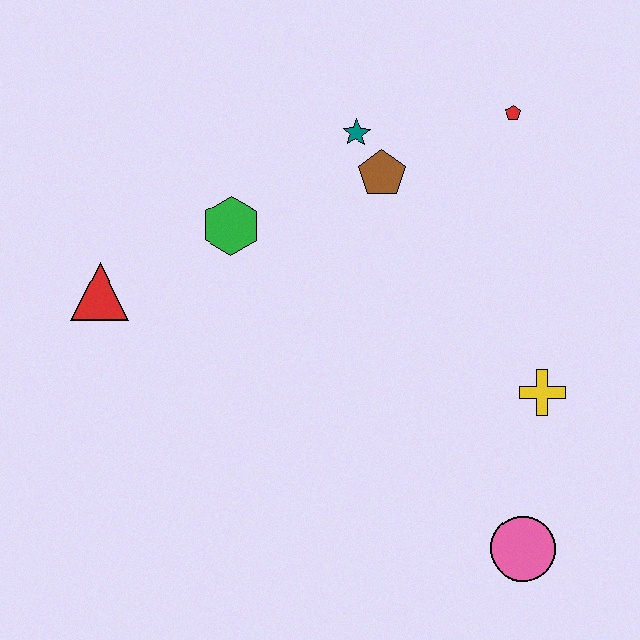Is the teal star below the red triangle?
No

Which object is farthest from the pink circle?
The red triangle is farthest from the pink circle.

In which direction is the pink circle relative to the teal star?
The pink circle is below the teal star.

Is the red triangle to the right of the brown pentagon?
No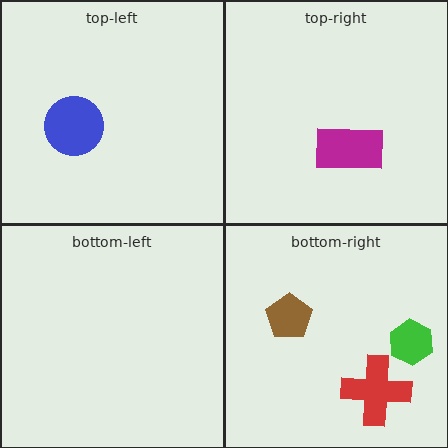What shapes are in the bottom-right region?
The brown pentagon, the green hexagon, the red cross.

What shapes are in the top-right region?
The magenta rectangle.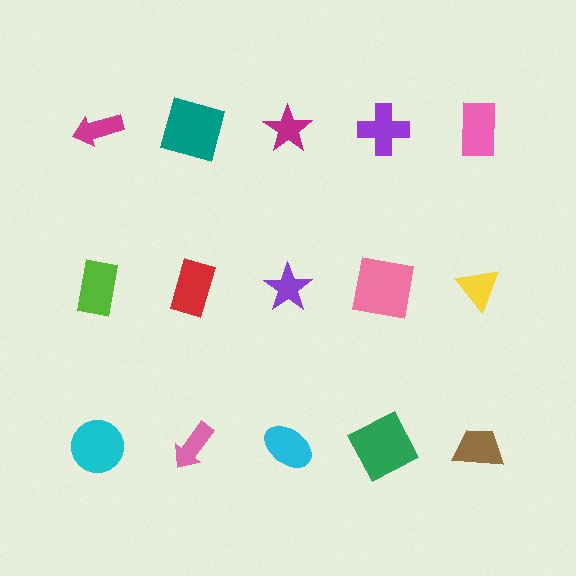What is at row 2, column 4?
A pink square.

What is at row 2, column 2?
A red rectangle.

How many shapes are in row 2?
5 shapes.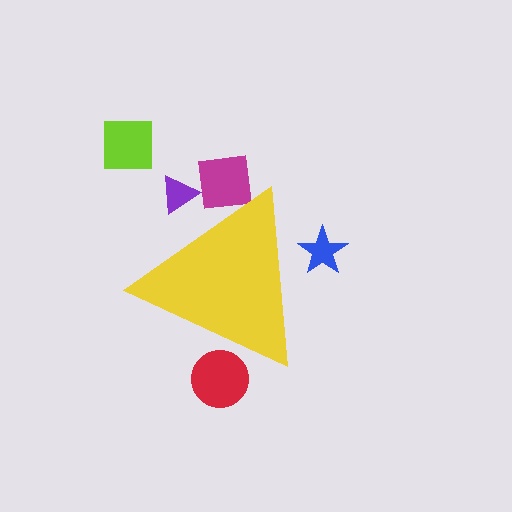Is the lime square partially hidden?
No, the lime square is fully visible.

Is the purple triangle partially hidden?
Yes, the purple triangle is partially hidden behind the yellow triangle.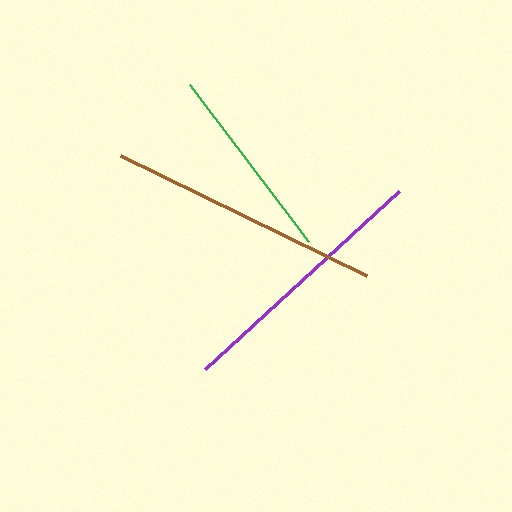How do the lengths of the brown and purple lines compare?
The brown and purple lines are approximately the same length.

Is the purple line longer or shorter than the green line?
The purple line is longer than the green line.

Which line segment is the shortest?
The green line is the shortest at approximately 197 pixels.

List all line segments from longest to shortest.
From longest to shortest: brown, purple, green.